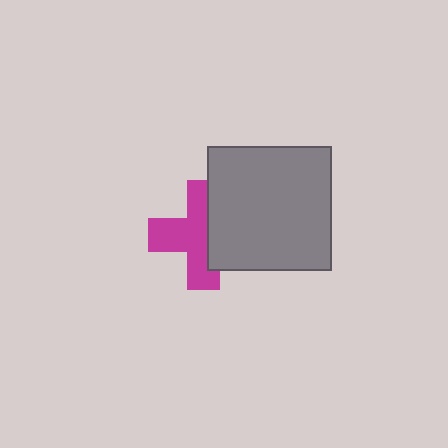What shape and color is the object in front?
The object in front is a gray square.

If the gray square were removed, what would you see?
You would see the complete magenta cross.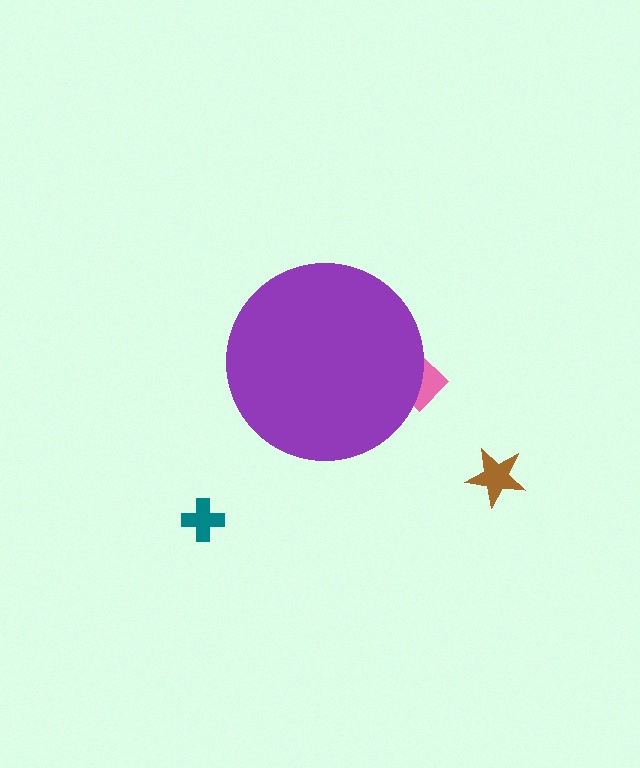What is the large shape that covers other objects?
A purple circle.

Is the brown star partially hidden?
No, the brown star is fully visible.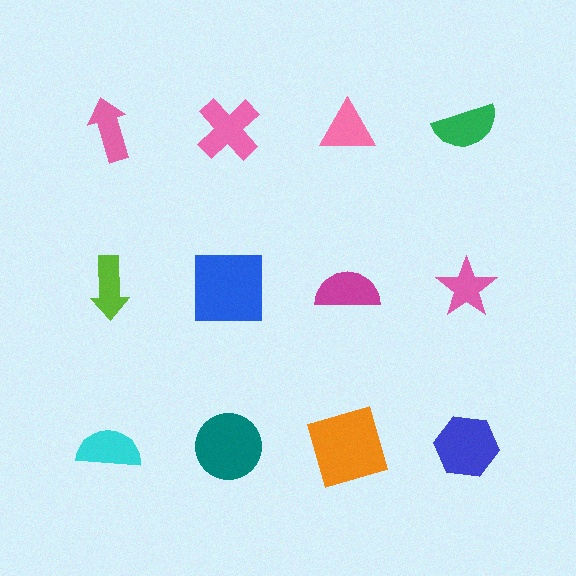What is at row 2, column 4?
A pink star.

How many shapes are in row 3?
4 shapes.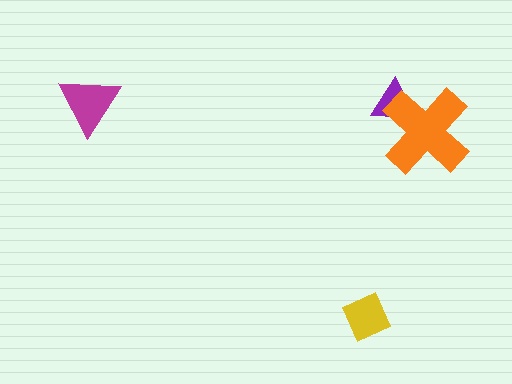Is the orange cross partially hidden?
No, no other shape covers it.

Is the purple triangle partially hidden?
Yes, it is partially covered by another shape.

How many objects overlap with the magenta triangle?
0 objects overlap with the magenta triangle.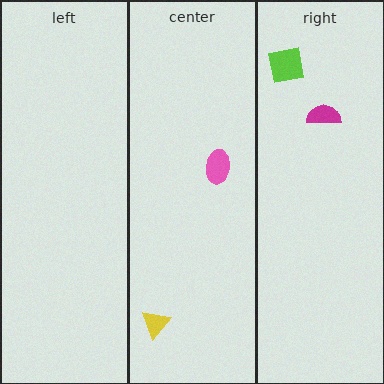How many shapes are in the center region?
2.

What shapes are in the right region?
The magenta semicircle, the lime square.